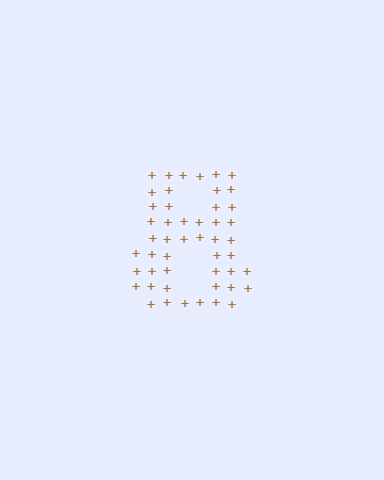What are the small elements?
The small elements are plus signs.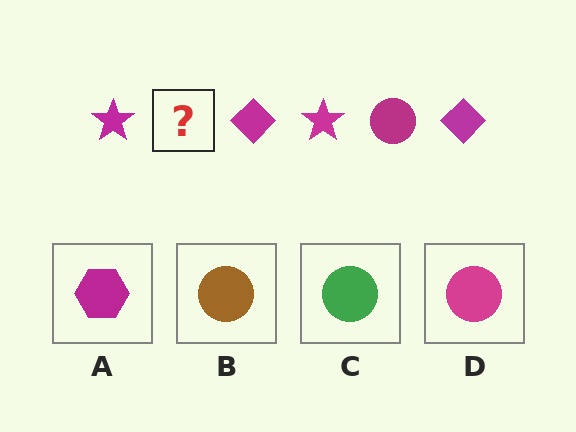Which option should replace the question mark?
Option D.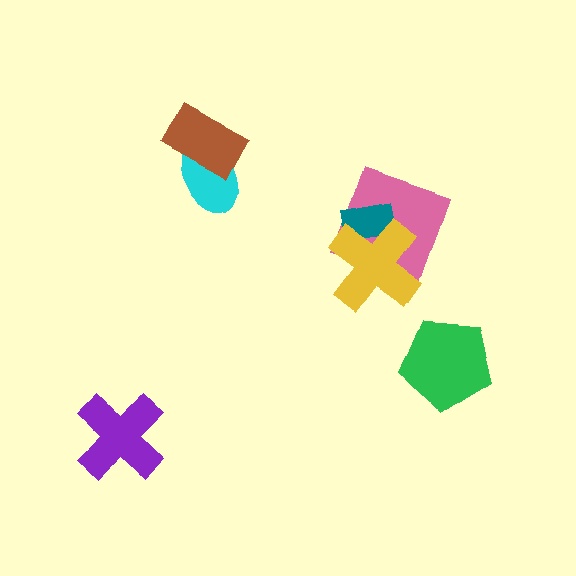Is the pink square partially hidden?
Yes, it is partially covered by another shape.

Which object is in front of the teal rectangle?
The yellow cross is in front of the teal rectangle.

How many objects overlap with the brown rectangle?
1 object overlaps with the brown rectangle.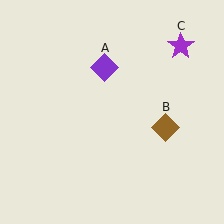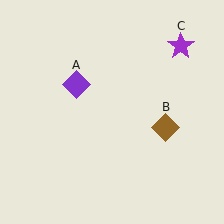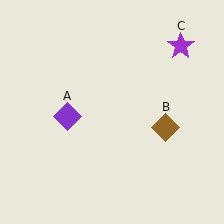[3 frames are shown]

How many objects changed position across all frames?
1 object changed position: purple diamond (object A).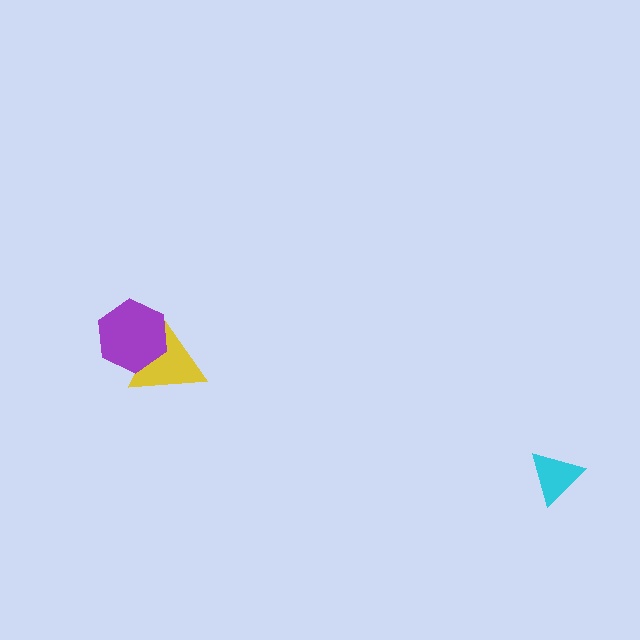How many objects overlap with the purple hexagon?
1 object overlaps with the purple hexagon.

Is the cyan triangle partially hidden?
No, no other shape covers it.